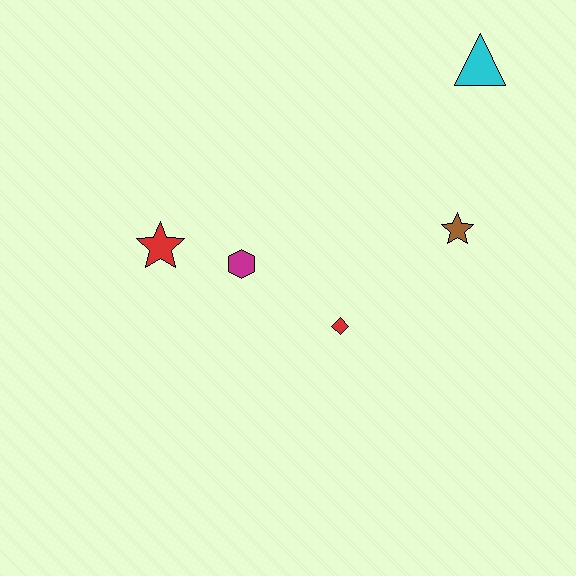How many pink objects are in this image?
There are no pink objects.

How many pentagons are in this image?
There are no pentagons.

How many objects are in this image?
There are 5 objects.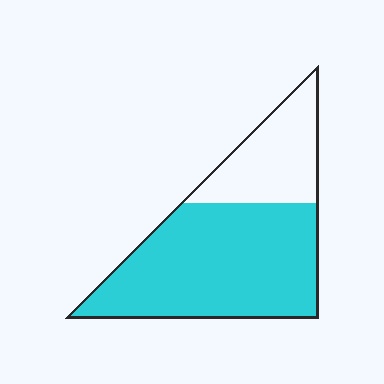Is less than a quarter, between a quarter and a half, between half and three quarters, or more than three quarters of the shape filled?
Between half and three quarters.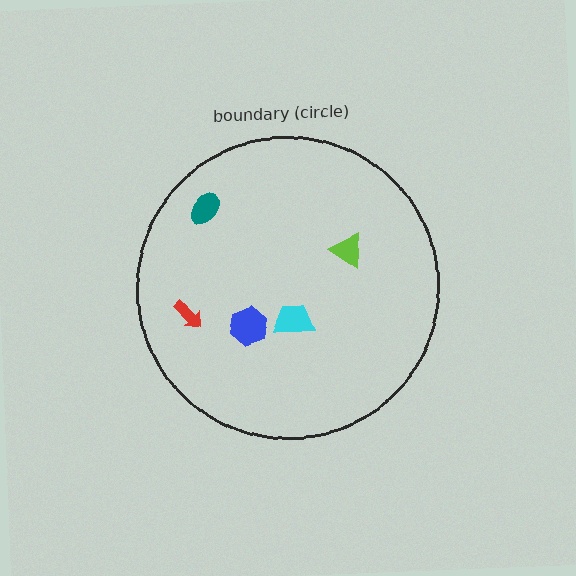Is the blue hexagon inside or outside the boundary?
Inside.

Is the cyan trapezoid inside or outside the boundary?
Inside.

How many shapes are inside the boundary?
5 inside, 0 outside.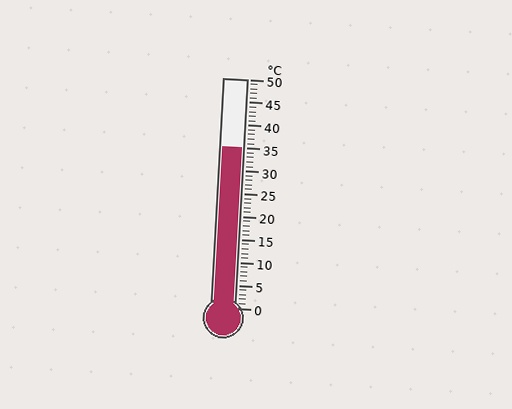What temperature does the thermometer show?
The thermometer shows approximately 35°C.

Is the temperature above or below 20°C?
The temperature is above 20°C.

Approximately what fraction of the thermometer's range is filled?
The thermometer is filled to approximately 70% of its range.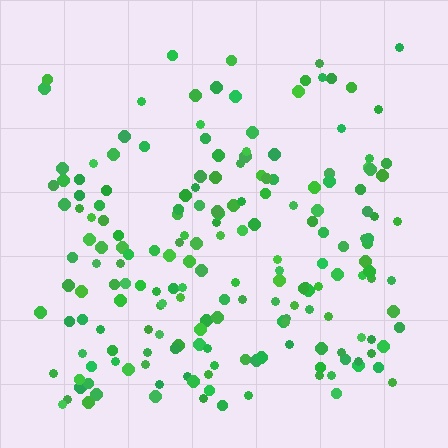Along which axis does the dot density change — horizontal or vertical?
Vertical.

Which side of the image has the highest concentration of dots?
The bottom.